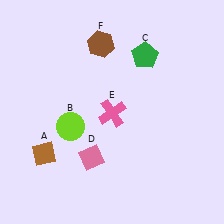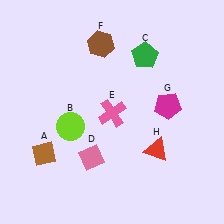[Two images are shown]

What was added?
A magenta pentagon (G), a red triangle (H) were added in Image 2.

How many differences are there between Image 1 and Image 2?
There are 2 differences between the two images.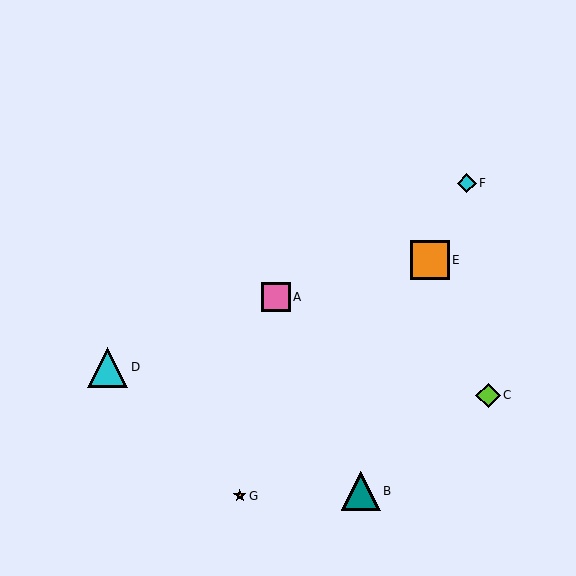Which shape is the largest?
The cyan triangle (labeled D) is the largest.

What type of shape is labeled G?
Shape G is an orange star.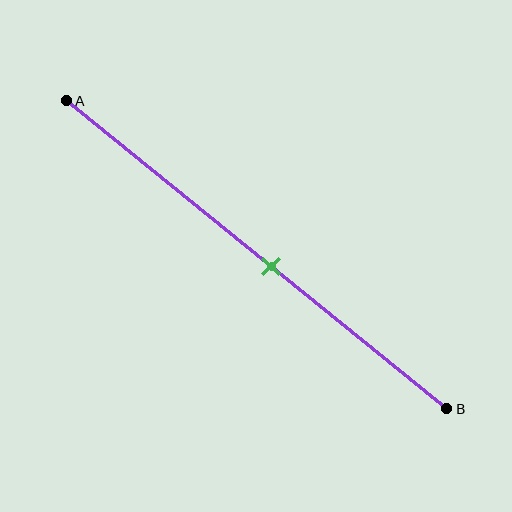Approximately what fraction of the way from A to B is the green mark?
The green mark is approximately 55% of the way from A to B.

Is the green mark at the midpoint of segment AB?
No, the mark is at about 55% from A, not at the 50% midpoint.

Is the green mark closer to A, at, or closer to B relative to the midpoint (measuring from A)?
The green mark is closer to point B than the midpoint of segment AB.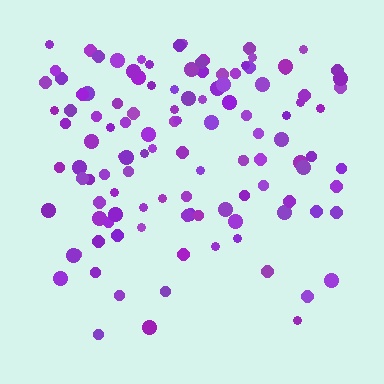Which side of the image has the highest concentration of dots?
The top.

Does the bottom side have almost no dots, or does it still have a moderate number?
Still a moderate number, just noticeably fewer than the top.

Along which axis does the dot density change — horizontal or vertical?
Vertical.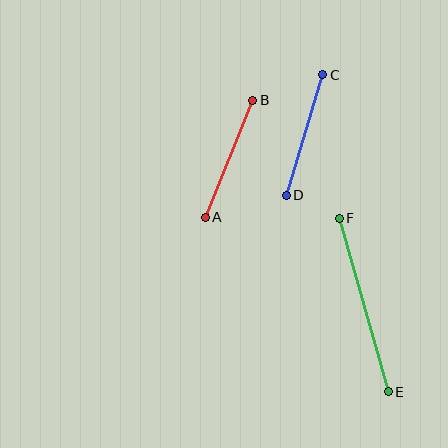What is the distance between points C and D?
The distance is approximately 126 pixels.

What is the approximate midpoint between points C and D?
The midpoint is at approximately (305, 135) pixels.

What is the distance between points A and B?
The distance is approximately 126 pixels.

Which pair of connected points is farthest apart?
Points E and F are farthest apart.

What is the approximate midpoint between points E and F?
The midpoint is at approximately (364, 305) pixels.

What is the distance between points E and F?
The distance is approximately 180 pixels.